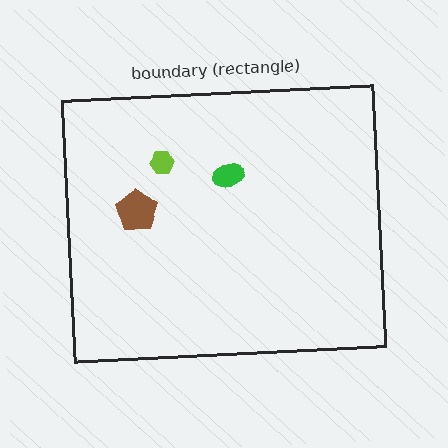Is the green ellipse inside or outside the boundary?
Inside.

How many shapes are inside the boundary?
3 inside, 0 outside.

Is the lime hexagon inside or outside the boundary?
Inside.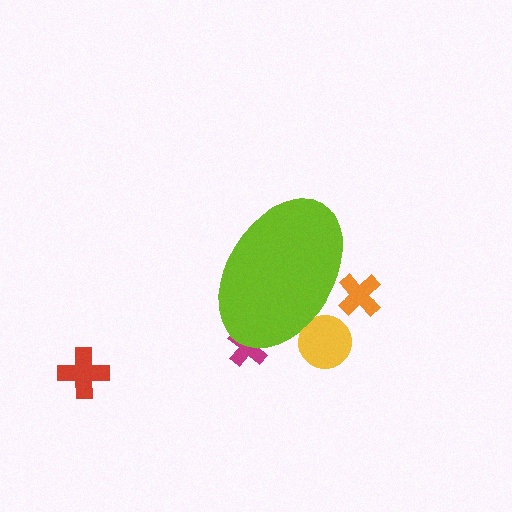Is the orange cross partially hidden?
Yes, the orange cross is partially hidden behind the lime ellipse.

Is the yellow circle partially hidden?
Yes, the yellow circle is partially hidden behind the lime ellipse.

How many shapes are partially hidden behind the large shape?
3 shapes are partially hidden.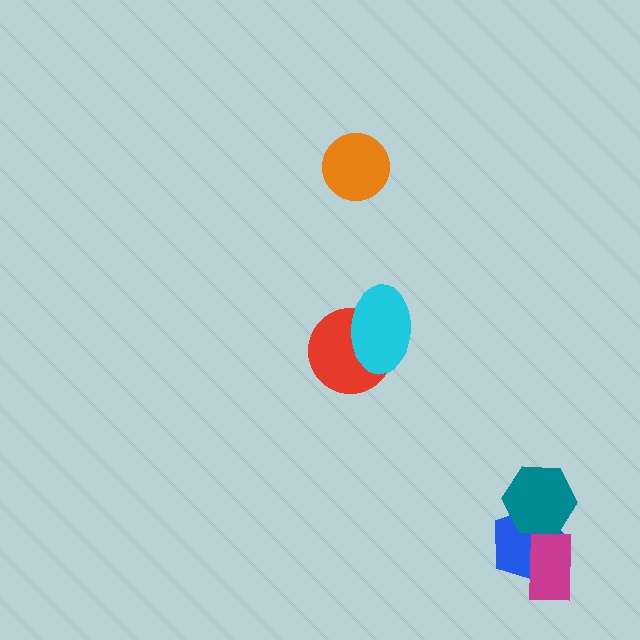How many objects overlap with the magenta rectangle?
1 object overlaps with the magenta rectangle.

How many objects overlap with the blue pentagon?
2 objects overlap with the blue pentagon.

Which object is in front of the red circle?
The cyan ellipse is in front of the red circle.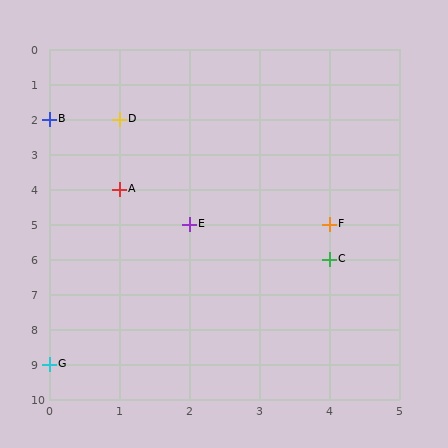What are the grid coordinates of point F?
Point F is at grid coordinates (4, 5).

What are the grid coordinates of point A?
Point A is at grid coordinates (1, 4).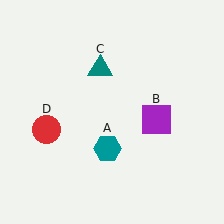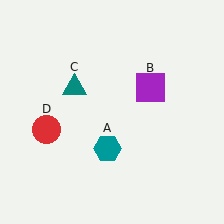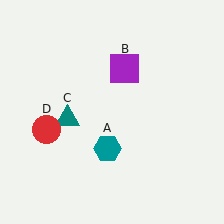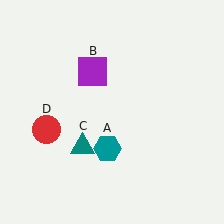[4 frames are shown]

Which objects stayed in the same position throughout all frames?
Teal hexagon (object A) and red circle (object D) remained stationary.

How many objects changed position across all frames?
2 objects changed position: purple square (object B), teal triangle (object C).